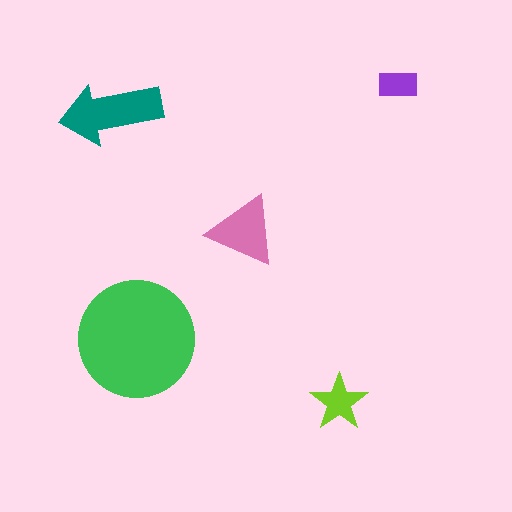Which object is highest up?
The purple rectangle is topmost.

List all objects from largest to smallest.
The green circle, the teal arrow, the pink triangle, the lime star, the purple rectangle.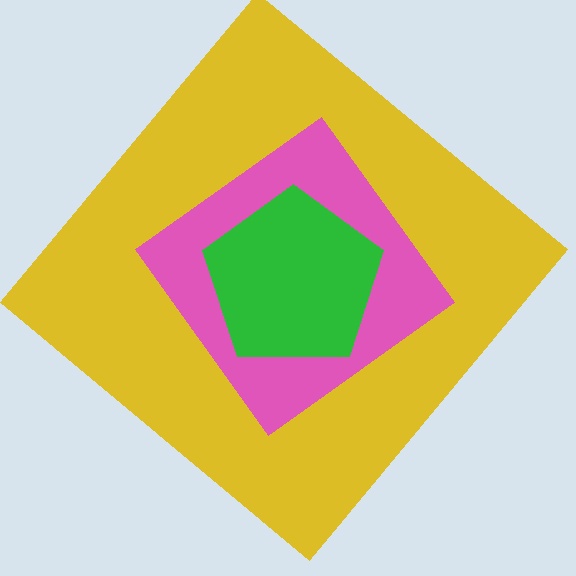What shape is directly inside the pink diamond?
The green pentagon.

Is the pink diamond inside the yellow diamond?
Yes.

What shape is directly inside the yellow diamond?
The pink diamond.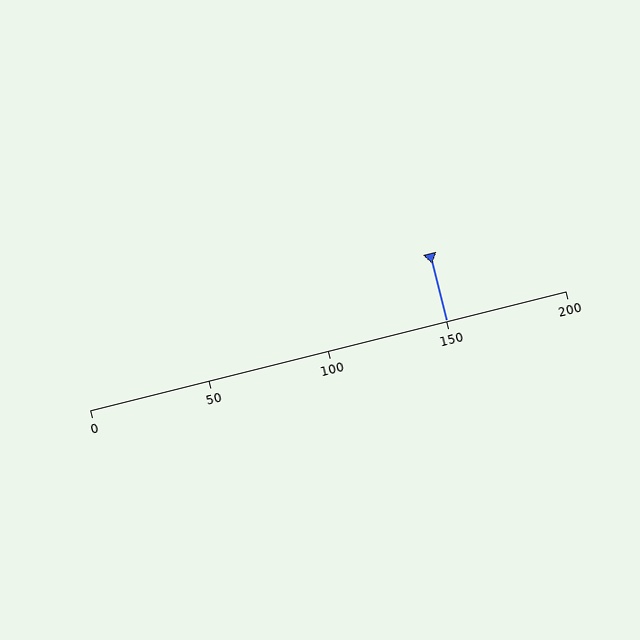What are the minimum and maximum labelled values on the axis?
The axis runs from 0 to 200.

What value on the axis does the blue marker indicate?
The marker indicates approximately 150.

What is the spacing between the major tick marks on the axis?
The major ticks are spaced 50 apart.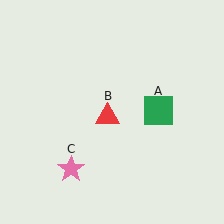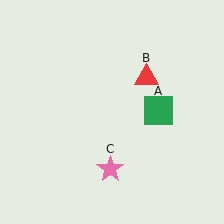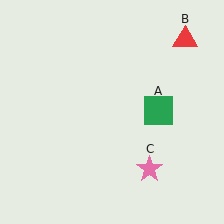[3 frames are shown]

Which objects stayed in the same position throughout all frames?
Green square (object A) remained stationary.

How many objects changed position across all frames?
2 objects changed position: red triangle (object B), pink star (object C).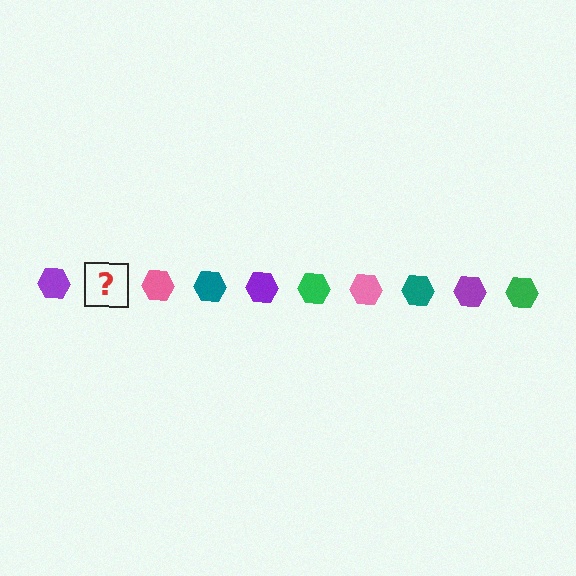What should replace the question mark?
The question mark should be replaced with a green hexagon.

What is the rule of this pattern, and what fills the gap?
The rule is that the pattern cycles through purple, green, pink, teal hexagons. The gap should be filled with a green hexagon.